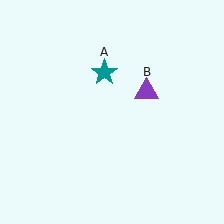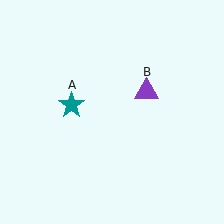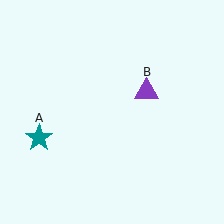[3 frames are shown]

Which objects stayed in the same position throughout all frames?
Purple triangle (object B) remained stationary.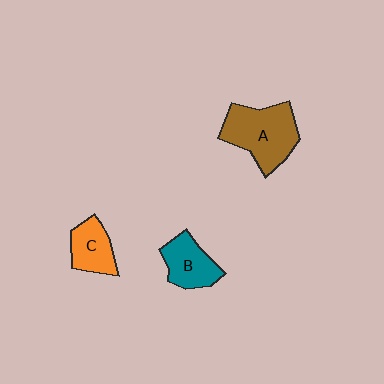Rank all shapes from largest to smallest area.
From largest to smallest: A (brown), B (teal), C (orange).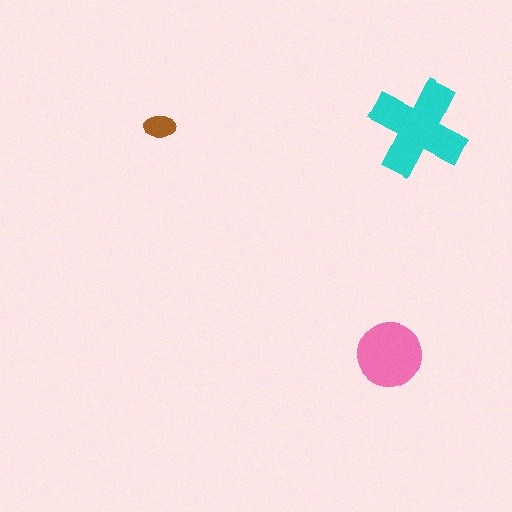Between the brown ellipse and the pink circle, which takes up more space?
The pink circle.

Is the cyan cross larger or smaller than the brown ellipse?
Larger.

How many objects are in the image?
There are 3 objects in the image.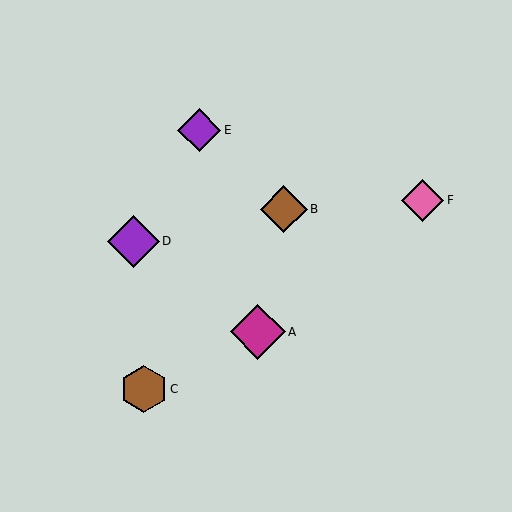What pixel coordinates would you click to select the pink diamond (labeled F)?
Click at (422, 200) to select the pink diamond F.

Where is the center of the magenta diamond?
The center of the magenta diamond is at (258, 332).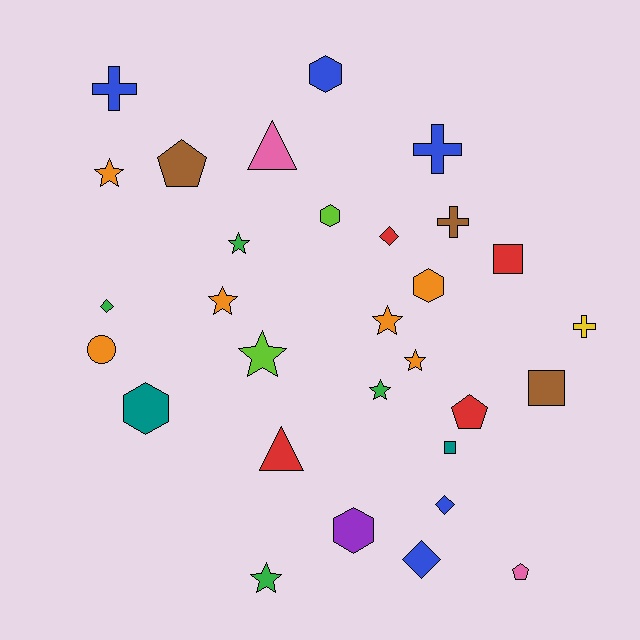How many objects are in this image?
There are 30 objects.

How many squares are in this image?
There are 3 squares.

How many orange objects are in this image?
There are 6 orange objects.